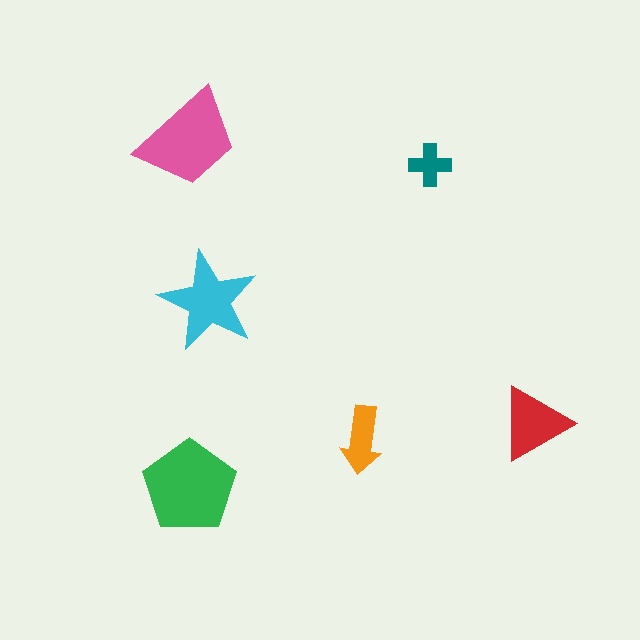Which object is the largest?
The green pentagon.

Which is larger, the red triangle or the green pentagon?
The green pentagon.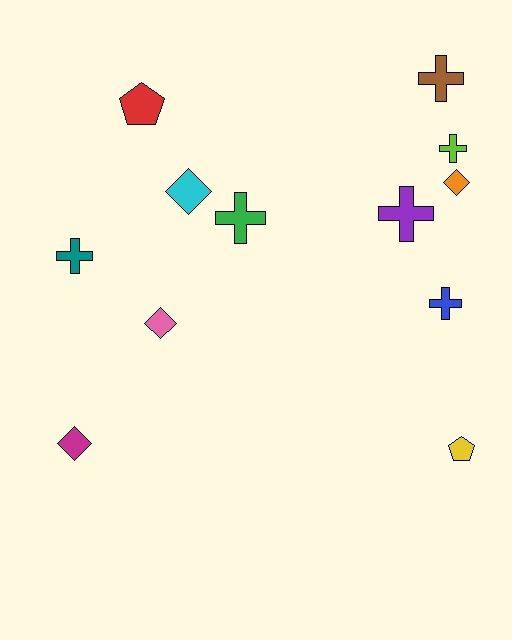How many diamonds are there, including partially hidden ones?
There are 4 diamonds.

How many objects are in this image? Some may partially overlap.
There are 12 objects.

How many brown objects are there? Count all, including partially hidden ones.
There is 1 brown object.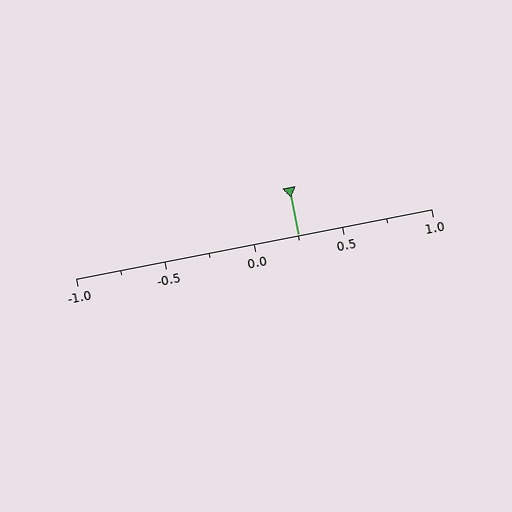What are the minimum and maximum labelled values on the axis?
The axis runs from -1.0 to 1.0.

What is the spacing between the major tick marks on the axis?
The major ticks are spaced 0.5 apart.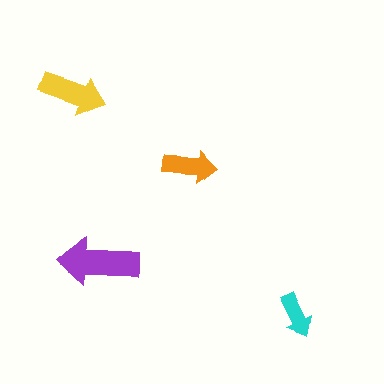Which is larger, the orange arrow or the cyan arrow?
The orange one.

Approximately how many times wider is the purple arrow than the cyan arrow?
About 2 times wider.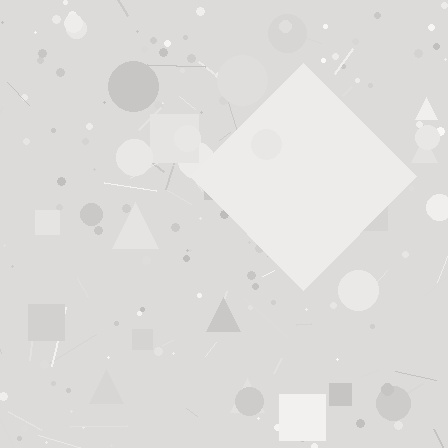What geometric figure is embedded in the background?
A diamond is embedded in the background.